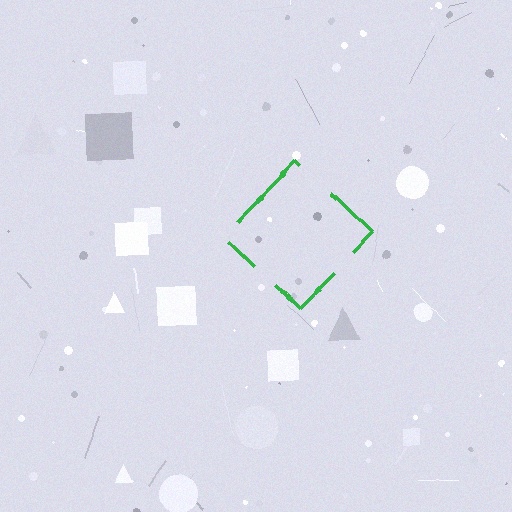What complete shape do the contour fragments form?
The contour fragments form a diamond.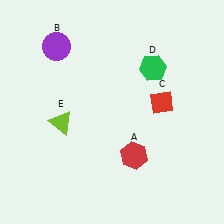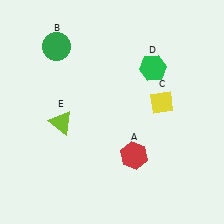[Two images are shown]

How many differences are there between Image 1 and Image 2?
There are 2 differences between the two images.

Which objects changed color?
B changed from purple to green. C changed from red to yellow.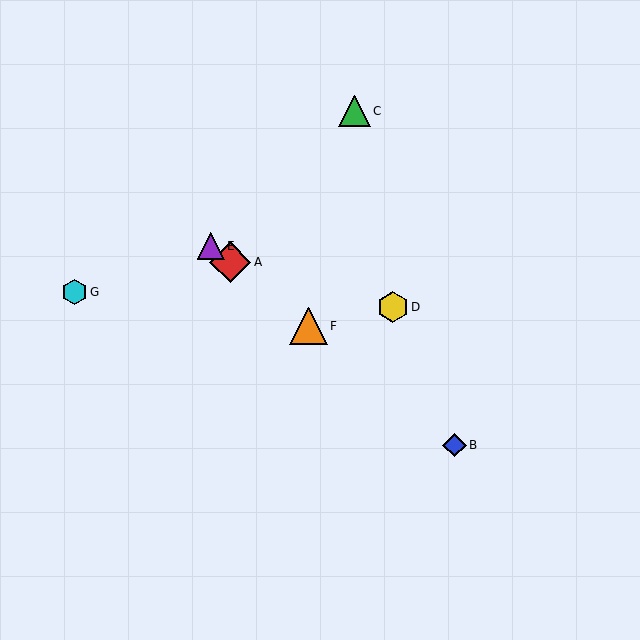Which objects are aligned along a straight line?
Objects A, B, E, F are aligned along a straight line.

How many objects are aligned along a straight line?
4 objects (A, B, E, F) are aligned along a straight line.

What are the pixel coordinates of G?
Object G is at (74, 292).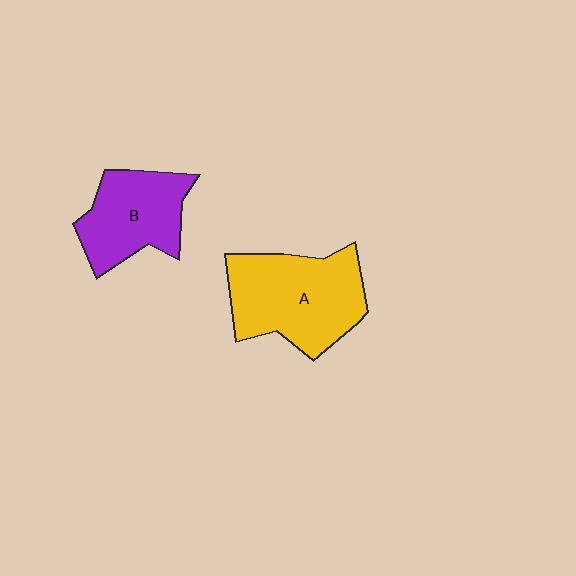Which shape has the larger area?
Shape A (yellow).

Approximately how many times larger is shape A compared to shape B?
Approximately 1.4 times.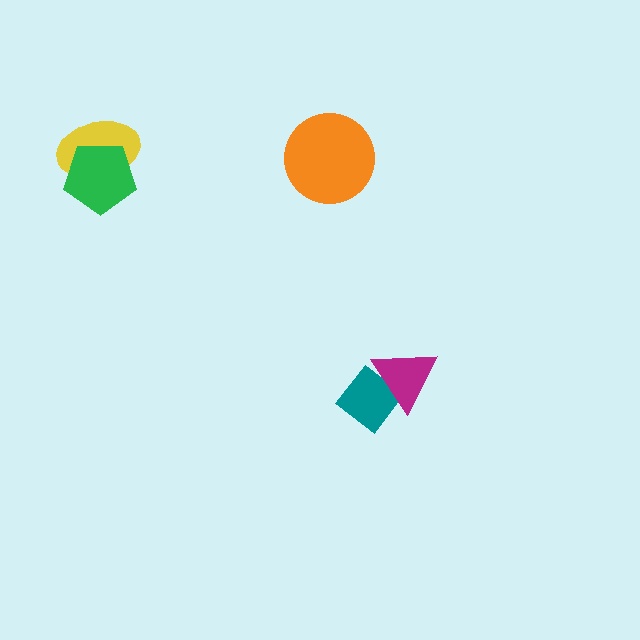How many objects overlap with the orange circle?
0 objects overlap with the orange circle.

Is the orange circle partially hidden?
No, no other shape covers it.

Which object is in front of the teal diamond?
The magenta triangle is in front of the teal diamond.